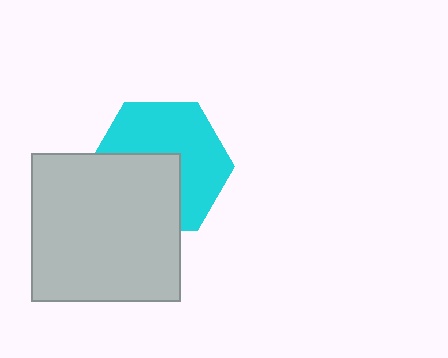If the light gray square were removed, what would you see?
You would see the complete cyan hexagon.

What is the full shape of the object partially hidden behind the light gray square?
The partially hidden object is a cyan hexagon.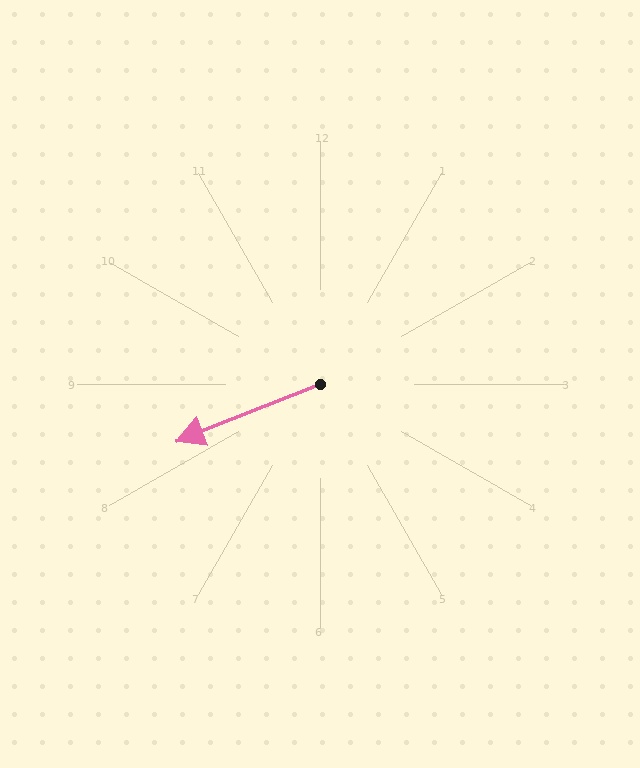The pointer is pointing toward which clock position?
Roughly 8 o'clock.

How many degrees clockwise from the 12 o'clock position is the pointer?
Approximately 248 degrees.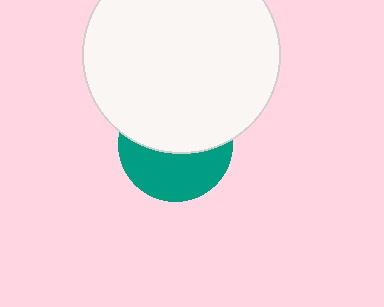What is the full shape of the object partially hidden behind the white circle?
The partially hidden object is a teal circle.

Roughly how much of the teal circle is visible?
About half of it is visible (roughly 46%).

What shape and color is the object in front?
The object in front is a white circle.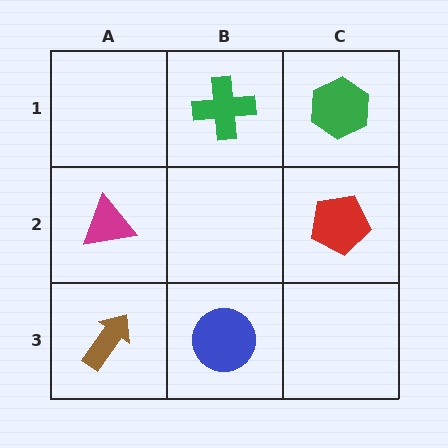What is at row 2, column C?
A red pentagon.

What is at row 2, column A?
A magenta triangle.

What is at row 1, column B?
A green cross.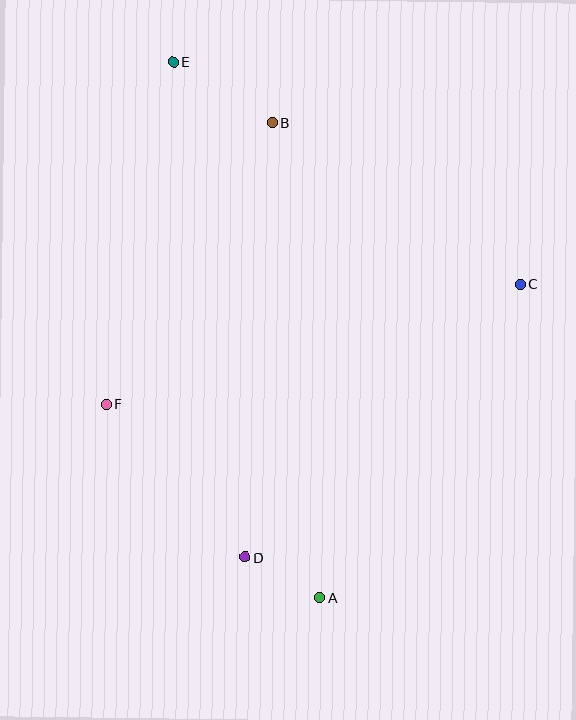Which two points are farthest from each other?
Points A and E are farthest from each other.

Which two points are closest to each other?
Points A and D are closest to each other.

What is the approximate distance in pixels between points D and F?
The distance between D and F is approximately 207 pixels.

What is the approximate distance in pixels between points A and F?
The distance between A and F is approximately 288 pixels.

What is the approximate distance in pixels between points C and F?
The distance between C and F is approximately 430 pixels.